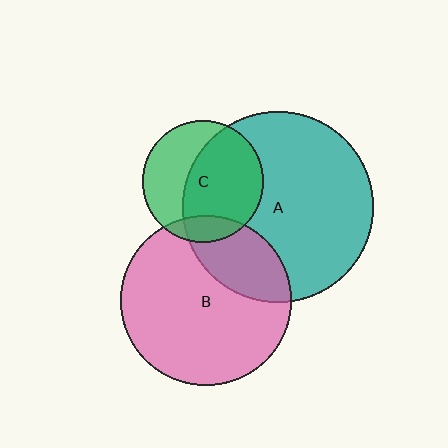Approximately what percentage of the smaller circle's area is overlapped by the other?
Approximately 60%.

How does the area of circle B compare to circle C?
Approximately 2.0 times.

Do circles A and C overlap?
Yes.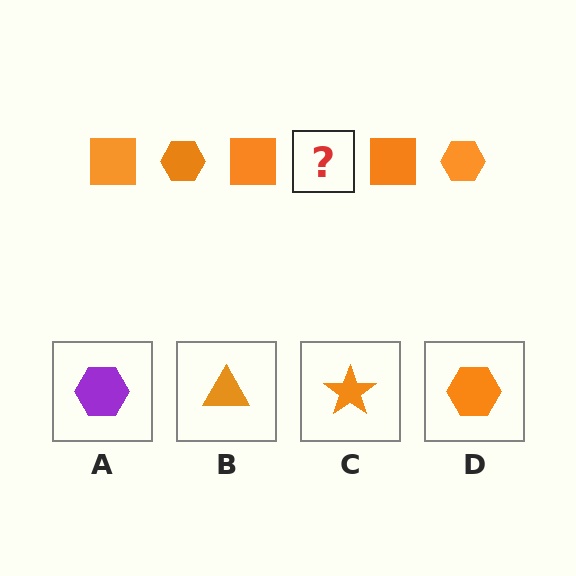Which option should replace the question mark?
Option D.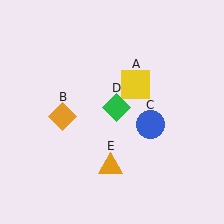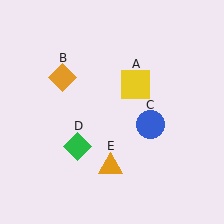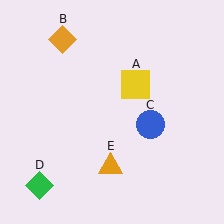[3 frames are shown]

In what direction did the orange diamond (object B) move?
The orange diamond (object B) moved up.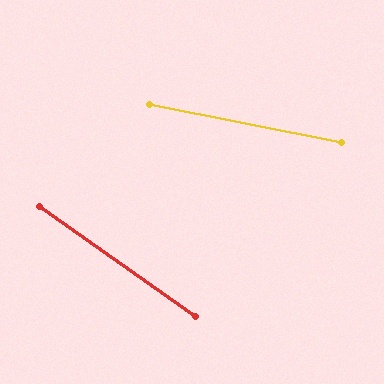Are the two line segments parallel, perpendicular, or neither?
Neither parallel nor perpendicular — they differ by about 24°.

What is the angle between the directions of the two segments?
Approximately 24 degrees.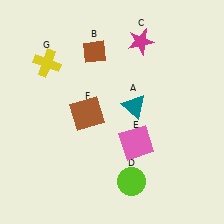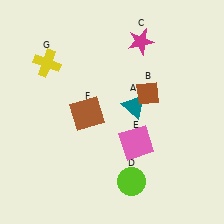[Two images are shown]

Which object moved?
The brown diamond (B) moved right.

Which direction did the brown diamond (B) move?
The brown diamond (B) moved right.